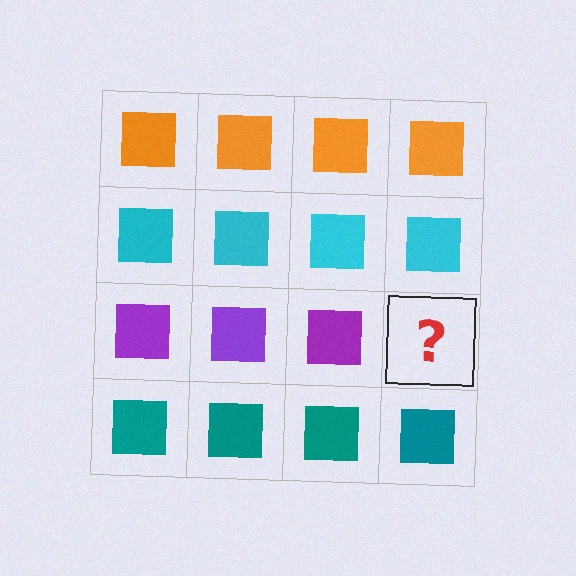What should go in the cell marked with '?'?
The missing cell should contain a purple square.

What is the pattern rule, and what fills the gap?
The rule is that each row has a consistent color. The gap should be filled with a purple square.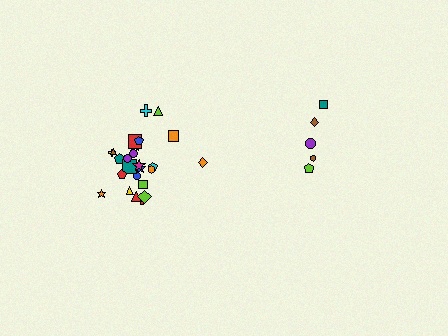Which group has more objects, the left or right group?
The left group.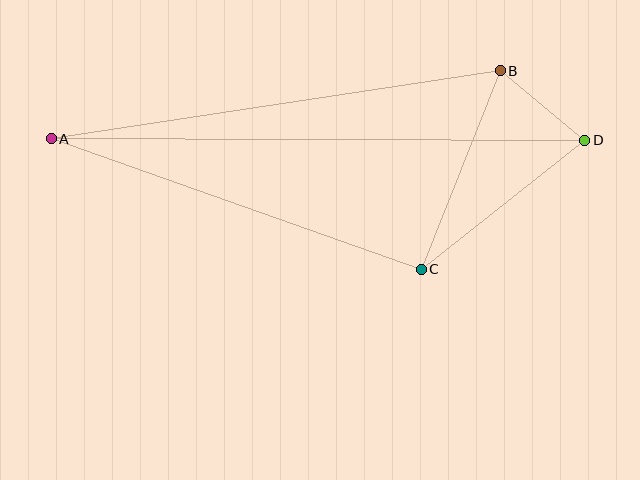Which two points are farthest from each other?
Points A and D are farthest from each other.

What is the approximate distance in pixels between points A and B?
The distance between A and B is approximately 454 pixels.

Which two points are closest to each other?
Points B and D are closest to each other.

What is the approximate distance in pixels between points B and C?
The distance between B and C is approximately 214 pixels.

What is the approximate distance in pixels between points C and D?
The distance between C and D is approximately 209 pixels.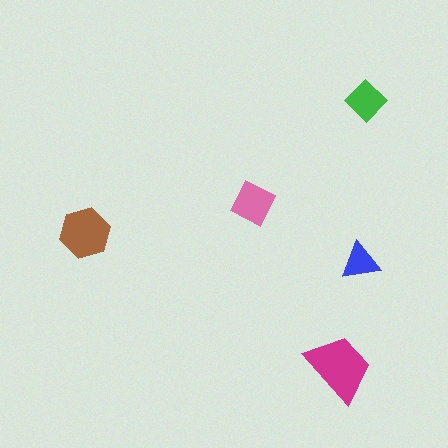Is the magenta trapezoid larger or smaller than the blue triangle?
Larger.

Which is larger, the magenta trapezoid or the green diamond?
The magenta trapezoid.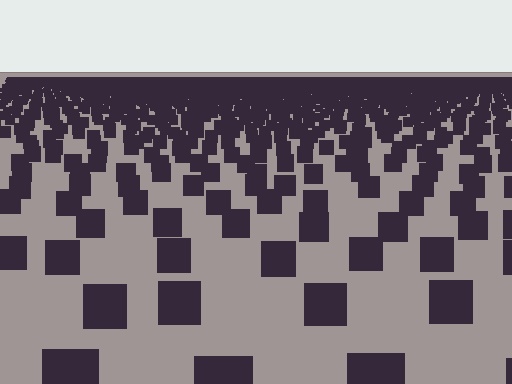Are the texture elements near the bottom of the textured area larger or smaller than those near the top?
Larger. Near the bottom, elements are closer to the viewer and appear at a bigger on-screen size.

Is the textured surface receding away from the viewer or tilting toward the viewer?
The surface is receding away from the viewer. Texture elements get smaller and denser toward the top.